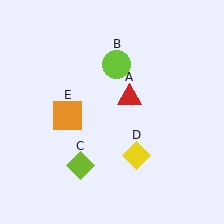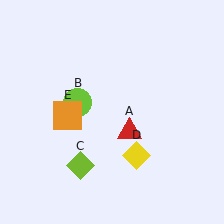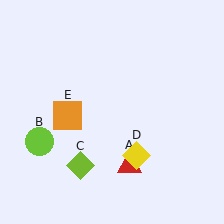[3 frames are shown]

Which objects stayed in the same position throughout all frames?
Lime diamond (object C) and yellow diamond (object D) and orange square (object E) remained stationary.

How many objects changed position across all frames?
2 objects changed position: red triangle (object A), lime circle (object B).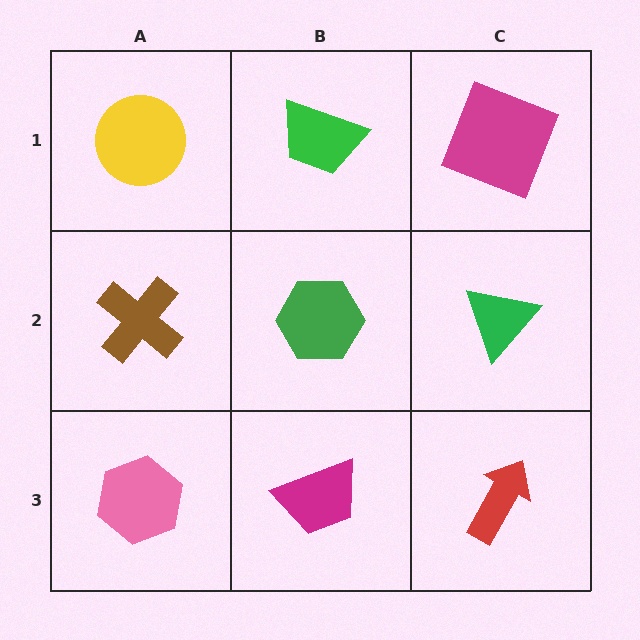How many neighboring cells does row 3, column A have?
2.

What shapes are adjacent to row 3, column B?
A green hexagon (row 2, column B), a pink hexagon (row 3, column A), a red arrow (row 3, column C).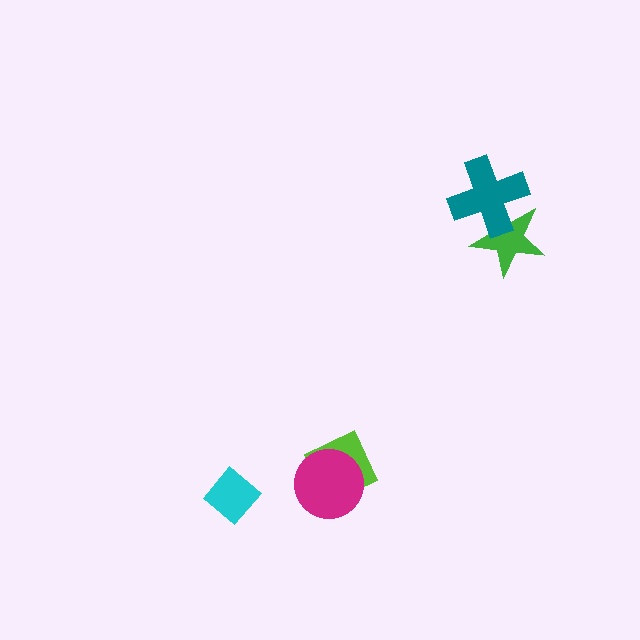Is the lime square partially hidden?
Yes, it is partially covered by another shape.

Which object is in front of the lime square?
The magenta circle is in front of the lime square.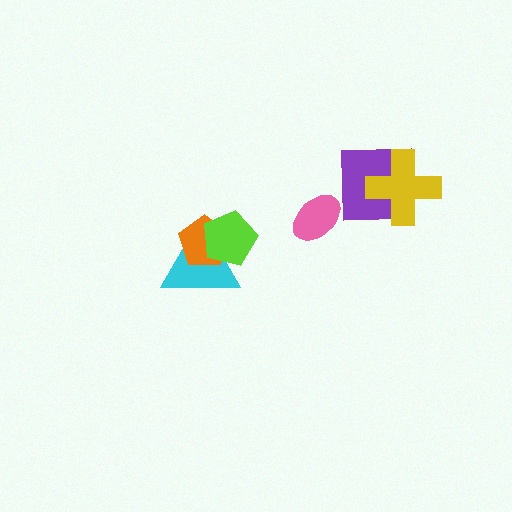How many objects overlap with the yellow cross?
1 object overlaps with the yellow cross.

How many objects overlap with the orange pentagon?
2 objects overlap with the orange pentagon.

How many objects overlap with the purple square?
1 object overlaps with the purple square.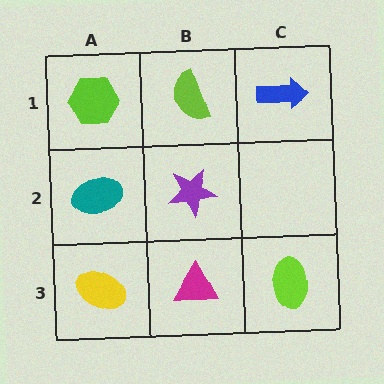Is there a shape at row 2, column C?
No, that cell is empty.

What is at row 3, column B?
A magenta triangle.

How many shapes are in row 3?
3 shapes.